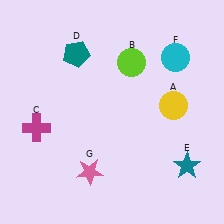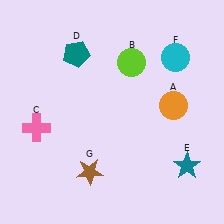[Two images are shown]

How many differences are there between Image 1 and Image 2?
There are 3 differences between the two images.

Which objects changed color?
A changed from yellow to orange. C changed from magenta to pink. G changed from pink to brown.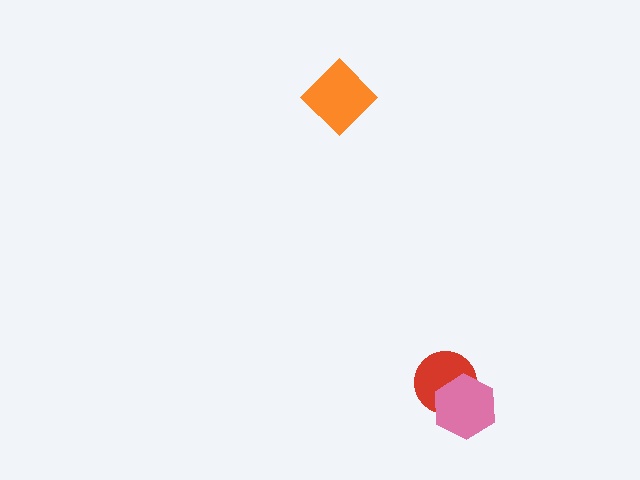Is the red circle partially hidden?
Yes, it is partially covered by another shape.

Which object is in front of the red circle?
The pink hexagon is in front of the red circle.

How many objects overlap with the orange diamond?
0 objects overlap with the orange diamond.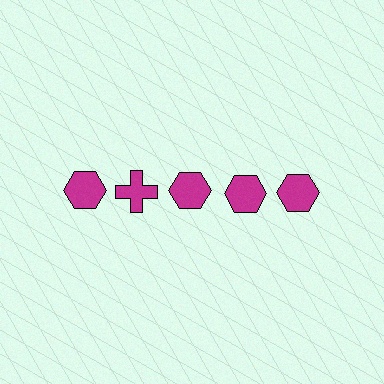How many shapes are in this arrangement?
There are 5 shapes arranged in a grid pattern.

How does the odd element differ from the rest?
It has a different shape: cross instead of hexagon.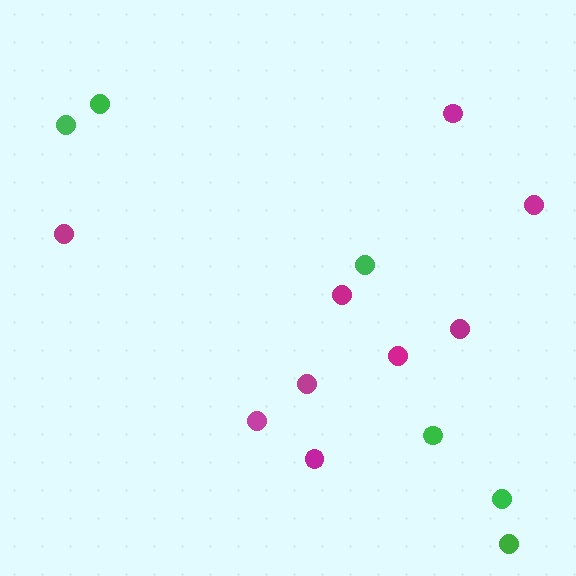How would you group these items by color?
There are 2 groups: one group of green circles (6) and one group of magenta circles (9).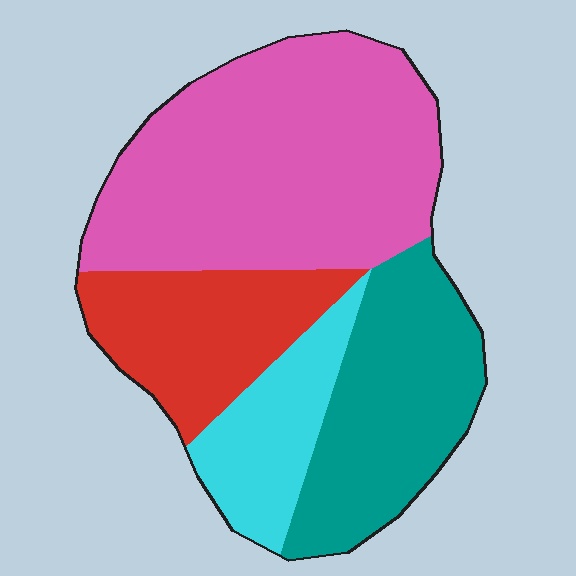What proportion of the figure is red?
Red takes up less than a quarter of the figure.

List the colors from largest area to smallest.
From largest to smallest: pink, teal, red, cyan.